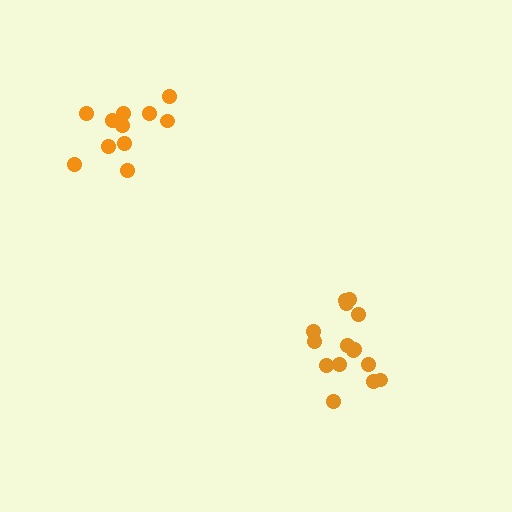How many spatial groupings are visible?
There are 2 spatial groupings.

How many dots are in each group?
Group 1: 11 dots, Group 2: 15 dots (26 total).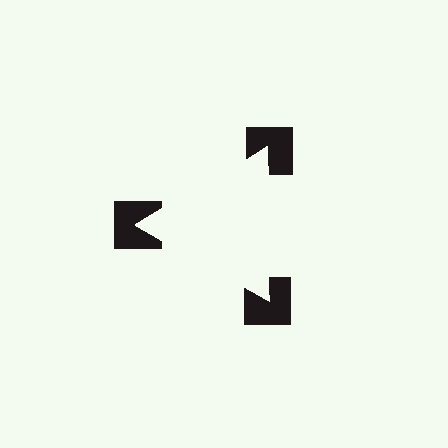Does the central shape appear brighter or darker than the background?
It typically appears slightly brighter than the background, even though no actual brightness change is drawn.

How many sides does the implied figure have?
3 sides.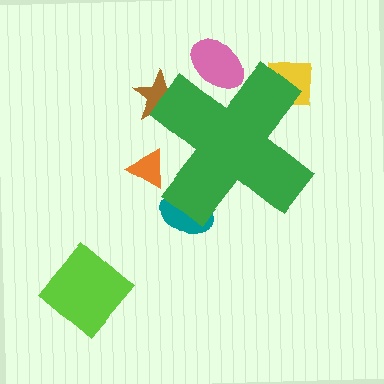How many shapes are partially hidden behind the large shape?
5 shapes are partially hidden.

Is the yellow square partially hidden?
Yes, the yellow square is partially hidden behind the green cross.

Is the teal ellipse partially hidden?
Yes, the teal ellipse is partially hidden behind the green cross.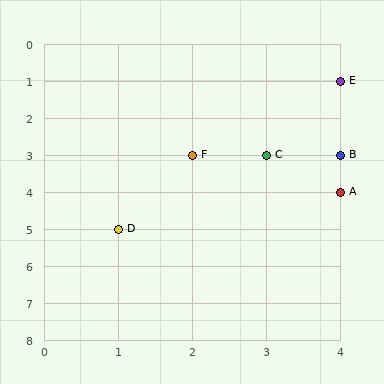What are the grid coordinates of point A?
Point A is at grid coordinates (4, 4).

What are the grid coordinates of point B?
Point B is at grid coordinates (4, 3).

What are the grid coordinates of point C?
Point C is at grid coordinates (3, 3).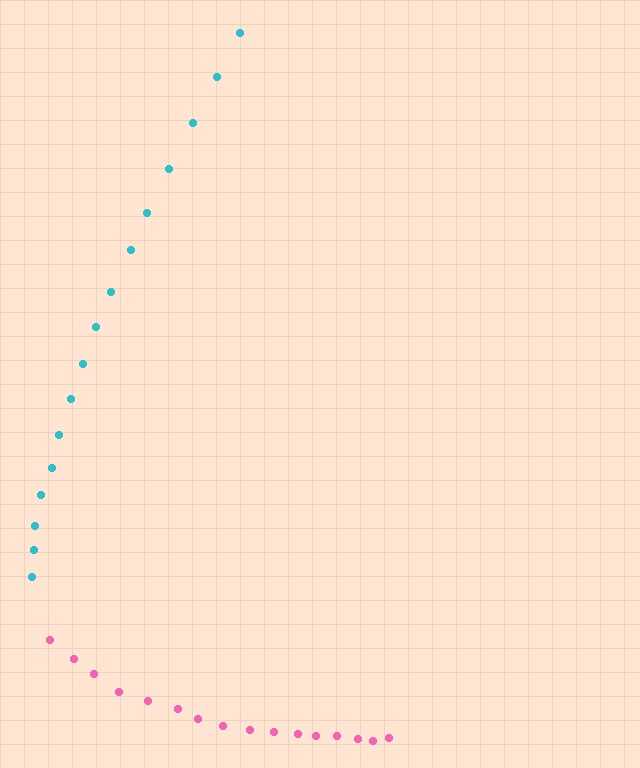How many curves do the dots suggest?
There are 2 distinct paths.